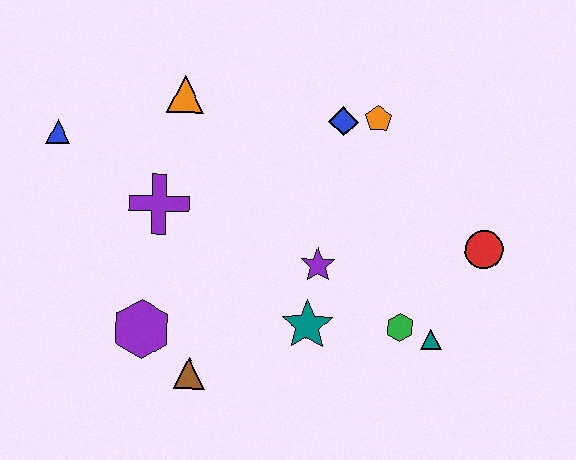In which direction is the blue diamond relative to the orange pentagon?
The blue diamond is to the left of the orange pentagon.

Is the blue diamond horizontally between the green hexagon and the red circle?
No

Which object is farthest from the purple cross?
The red circle is farthest from the purple cross.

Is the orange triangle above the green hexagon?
Yes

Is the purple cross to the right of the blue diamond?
No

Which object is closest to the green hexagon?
The teal triangle is closest to the green hexagon.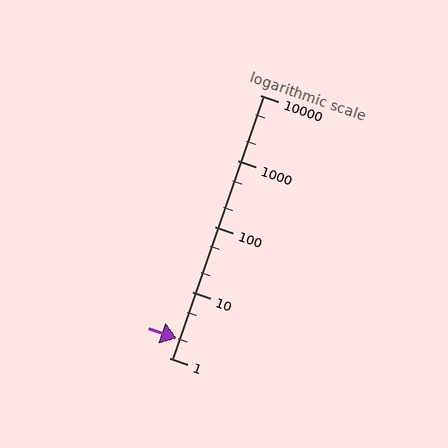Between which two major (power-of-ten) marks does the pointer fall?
The pointer is between 1 and 10.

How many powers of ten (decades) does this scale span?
The scale spans 4 decades, from 1 to 10000.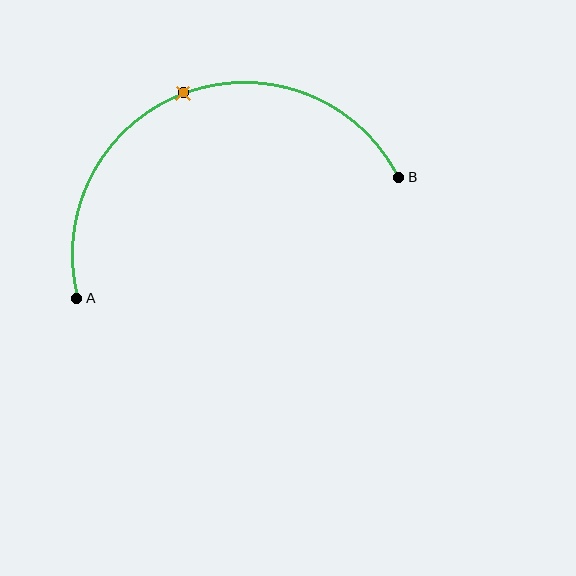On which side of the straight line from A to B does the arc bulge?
The arc bulges above the straight line connecting A and B.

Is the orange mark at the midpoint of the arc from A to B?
Yes. The orange mark lies on the arc at equal arc-length from both A and B — it is the arc midpoint.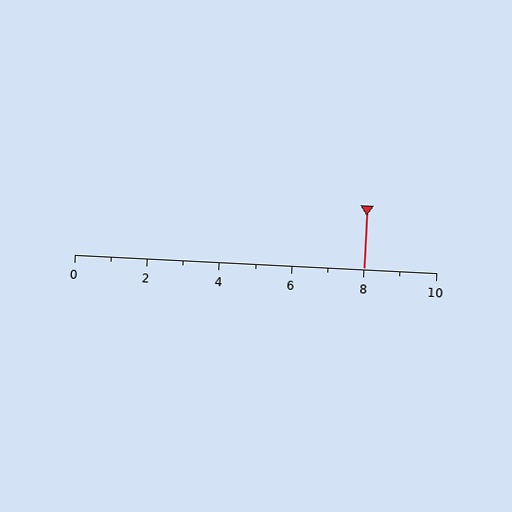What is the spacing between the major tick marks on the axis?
The major ticks are spaced 2 apart.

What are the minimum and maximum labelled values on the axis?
The axis runs from 0 to 10.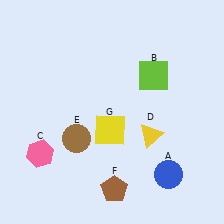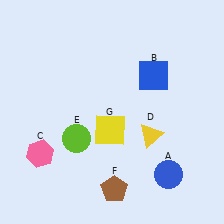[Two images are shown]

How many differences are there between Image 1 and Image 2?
There are 2 differences between the two images.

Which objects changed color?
B changed from lime to blue. E changed from brown to lime.